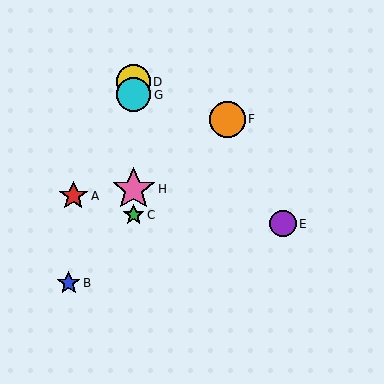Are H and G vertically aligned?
Yes, both are at x≈134.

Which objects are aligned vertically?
Objects C, D, G, H are aligned vertically.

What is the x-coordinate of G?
Object G is at x≈134.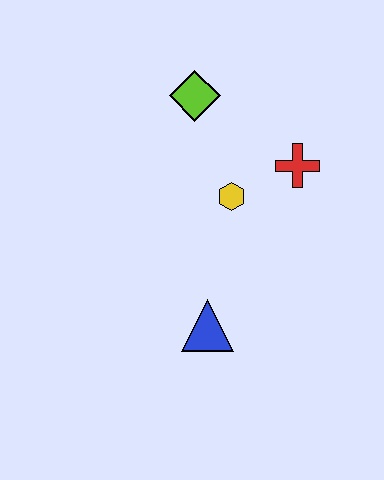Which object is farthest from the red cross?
The blue triangle is farthest from the red cross.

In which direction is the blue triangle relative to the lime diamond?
The blue triangle is below the lime diamond.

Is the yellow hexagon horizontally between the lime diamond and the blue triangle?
No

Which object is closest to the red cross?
The yellow hexagon is closest to the red cross.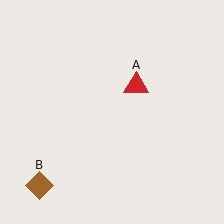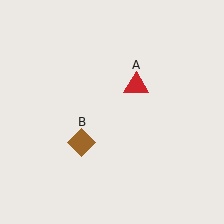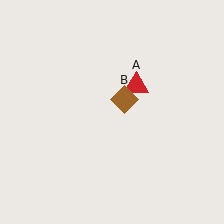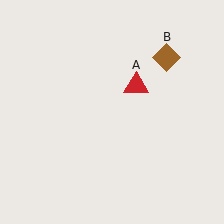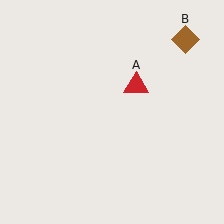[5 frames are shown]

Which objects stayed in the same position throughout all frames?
Red triangle (object A) remained stationary.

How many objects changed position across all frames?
1 object changed position: brown diamond (object B).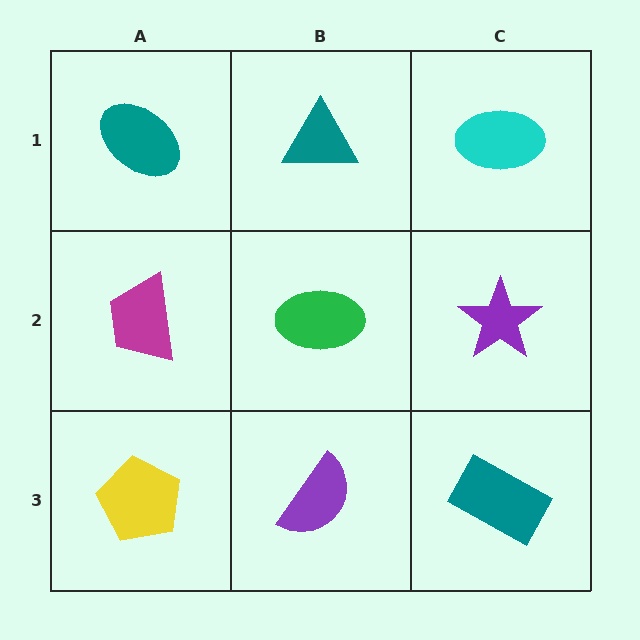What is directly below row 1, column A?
A magenta trapezoid.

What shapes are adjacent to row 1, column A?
A magenta trapezoid (row 2, column A), a teal triangle (row 1, column B).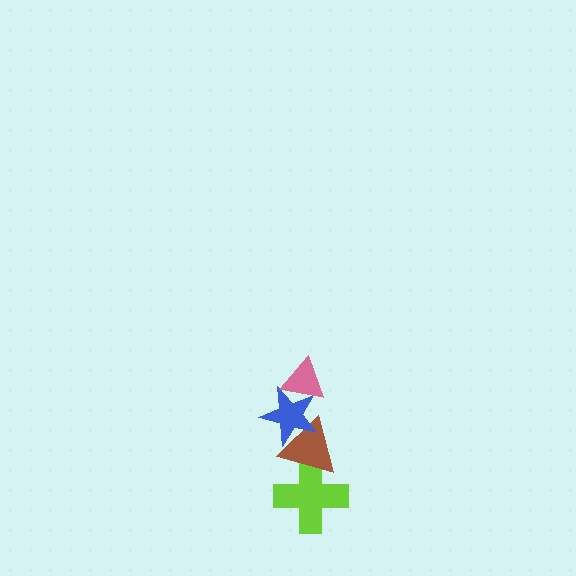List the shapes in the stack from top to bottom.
From top to bottom: the pink triangle, the blue star, the brown triangle, the lime cross.